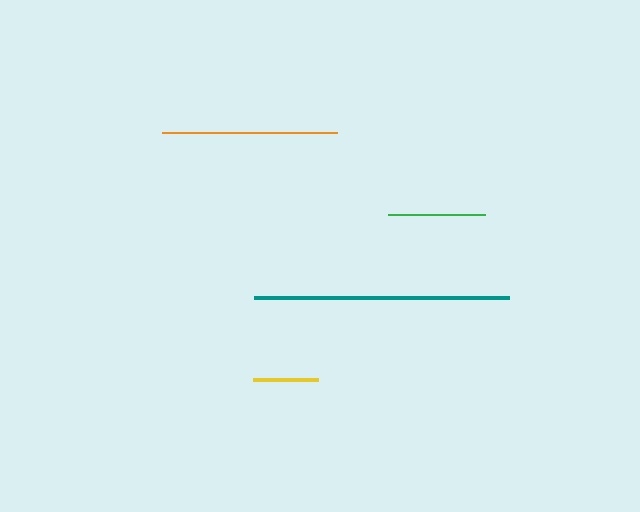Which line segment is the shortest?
The yellow line is the shortest at approximately 65 pixels.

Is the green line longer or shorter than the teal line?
The teal line is longer than the green line.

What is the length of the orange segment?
The orange segment is approximately 175 pixels long.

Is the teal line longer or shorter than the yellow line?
The teal line is longer than the yellow line.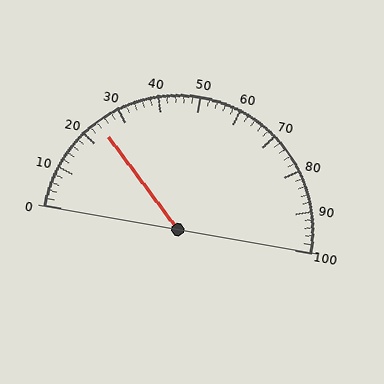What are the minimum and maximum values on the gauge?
The gauge ranges from 0 to 100.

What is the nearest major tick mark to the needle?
The nearest major tick mark is 20.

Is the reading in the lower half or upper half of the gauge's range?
The reading is in the lower half of the range (0 to 100).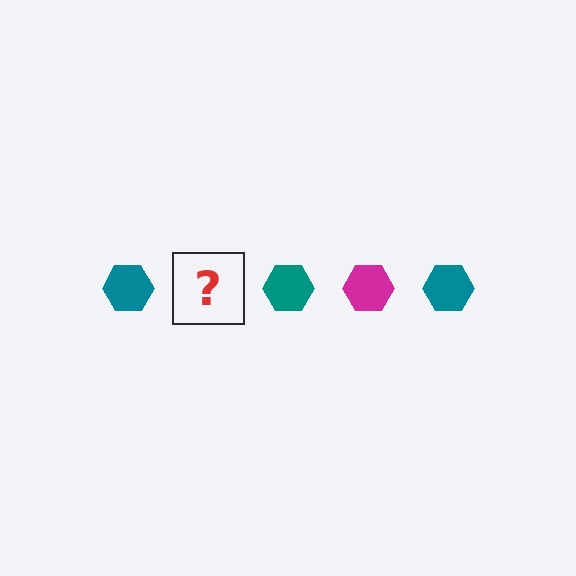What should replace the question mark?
The question mark should be replaced with a magenta hexagon.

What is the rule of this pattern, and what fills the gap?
The rule is that the pattern cycles through teal, magenta hexagons. The gap should be filled with a magenta hexagon.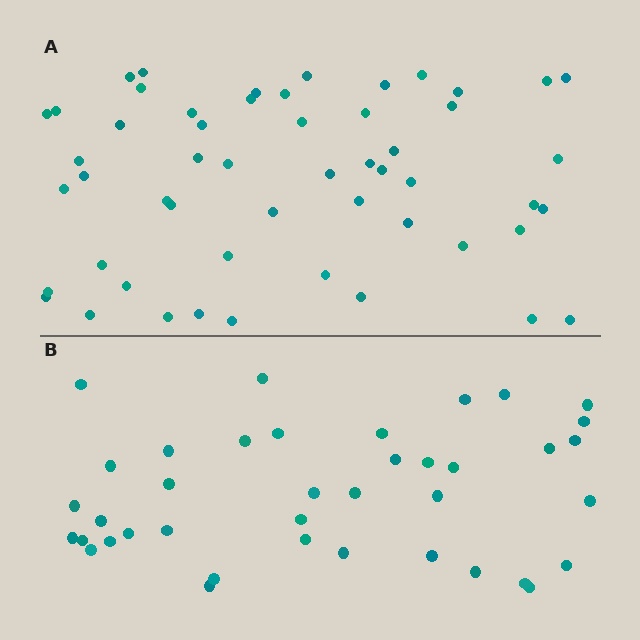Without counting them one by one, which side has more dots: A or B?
Region A (the top region) has more dots.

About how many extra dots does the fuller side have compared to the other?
Region A has approximately 15 more dots than region B.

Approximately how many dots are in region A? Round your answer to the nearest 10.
About 50 dots. (The exact count is 53, which rounds to 50.)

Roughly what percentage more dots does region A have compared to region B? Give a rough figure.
About 35% more.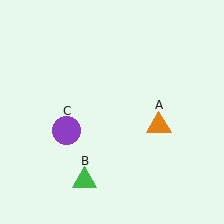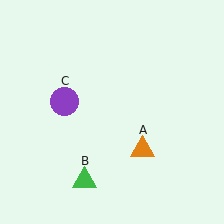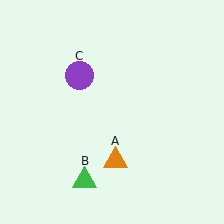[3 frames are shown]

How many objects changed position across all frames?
2 objects changed position: orange triangle (object A), purple circle (object C).